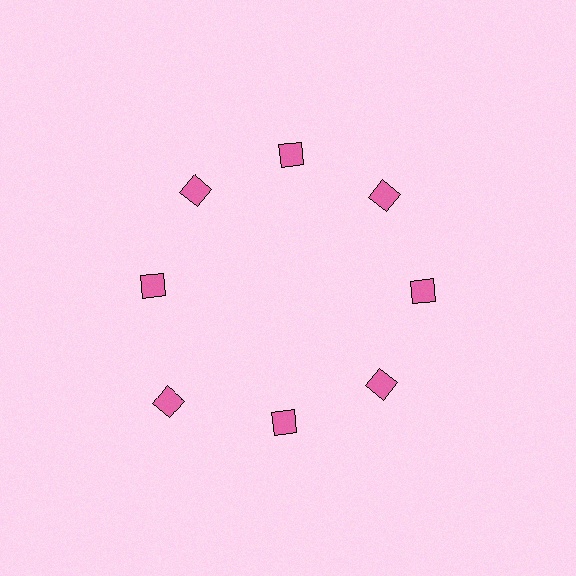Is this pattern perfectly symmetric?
No. The 8 pink squares are arranged in a ring, but one element near the 8 o'clock position is pushed outward from the center, breaking the 8-fold rotational symmetry.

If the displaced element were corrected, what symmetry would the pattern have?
It would have 8-fold rotational symmetry — the pattern would map onto itself every 45 degrees.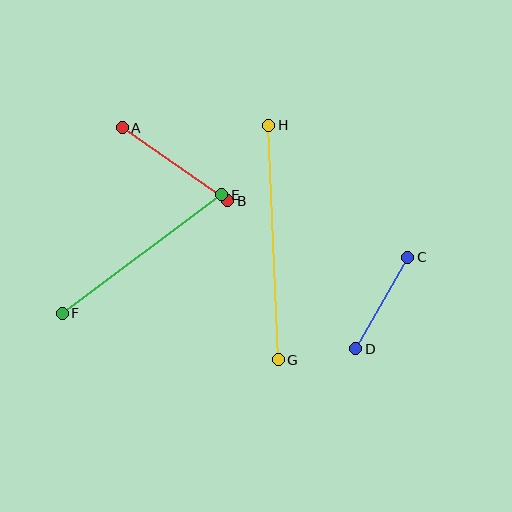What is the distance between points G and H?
The distance is approximately 235 pixels.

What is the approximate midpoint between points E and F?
The midpoint is at approximately (142, 254) pixels.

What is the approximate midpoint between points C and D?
The midpoint is at approximately (382, 303) pixels.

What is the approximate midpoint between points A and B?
The midpoint is at approximately (175, 164) pixels.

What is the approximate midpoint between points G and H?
The midpoint is at approximately (273, 242) pixels.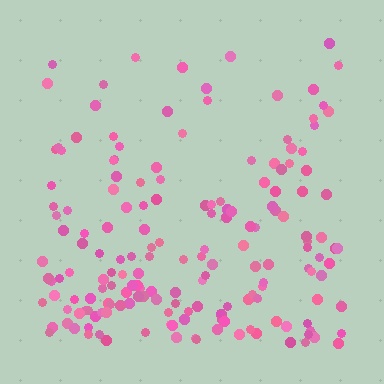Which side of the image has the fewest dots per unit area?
The top.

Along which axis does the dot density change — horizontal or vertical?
Vertical.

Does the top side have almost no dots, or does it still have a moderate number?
Still a moderate number, just noticeably fewer than the bottom.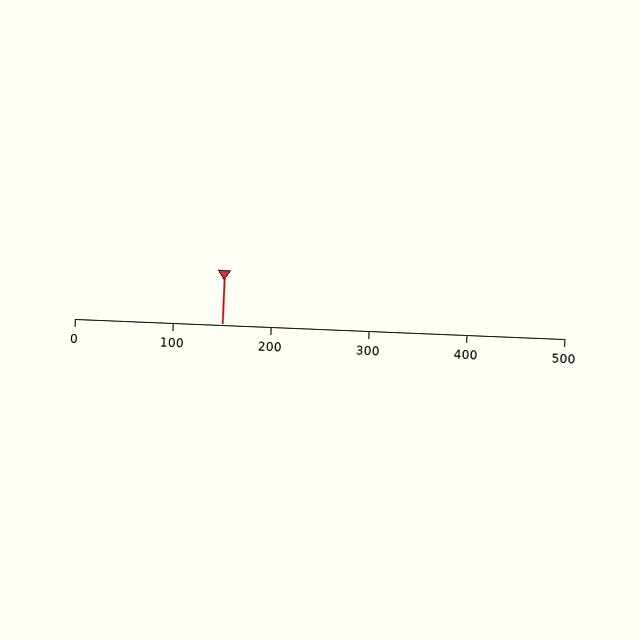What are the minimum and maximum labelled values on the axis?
The axis runs from 0 to 500.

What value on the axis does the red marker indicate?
The marker indicates approximately 150.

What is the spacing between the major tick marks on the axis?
The major ticks are spaced 100 apart.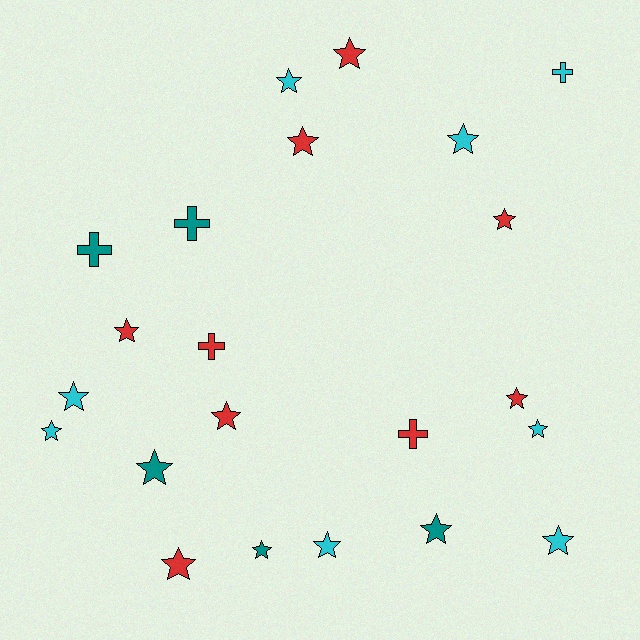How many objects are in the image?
There are 22 objects.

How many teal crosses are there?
There are 2 teal crosses.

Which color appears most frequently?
Red, with 9 objects.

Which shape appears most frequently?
Star, with 17 objects.